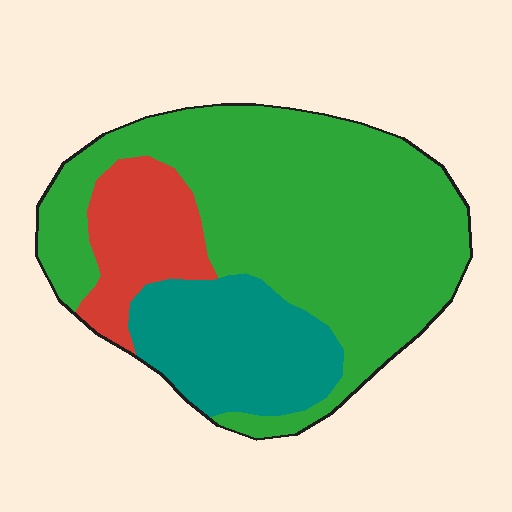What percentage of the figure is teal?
Teal takes up about one fifth (1/5) of the figure.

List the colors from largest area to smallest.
From largest to smallest: green, teal, red.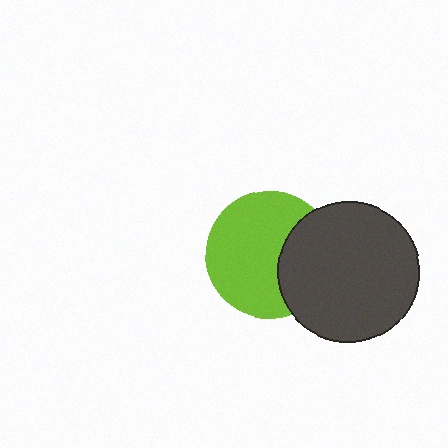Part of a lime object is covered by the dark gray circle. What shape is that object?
It is a circle.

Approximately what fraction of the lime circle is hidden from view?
Roughly 32% of the lime circle is hidden behind the dark gray circle.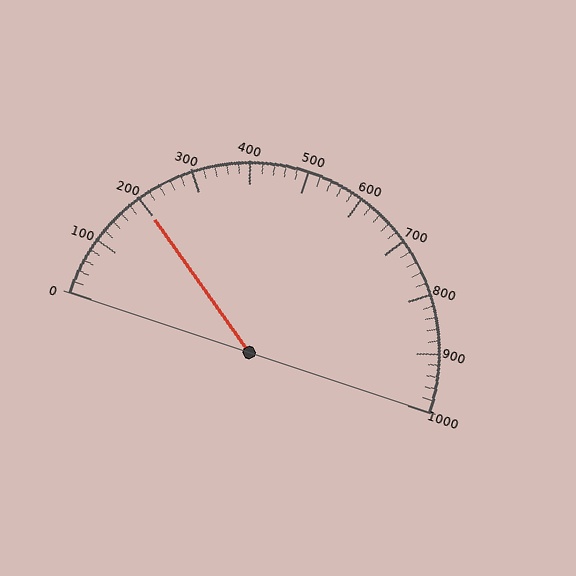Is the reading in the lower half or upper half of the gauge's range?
The reading is in the lower half of the range (0 to 1000).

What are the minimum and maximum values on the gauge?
The gauge ranges from 0 to 1000.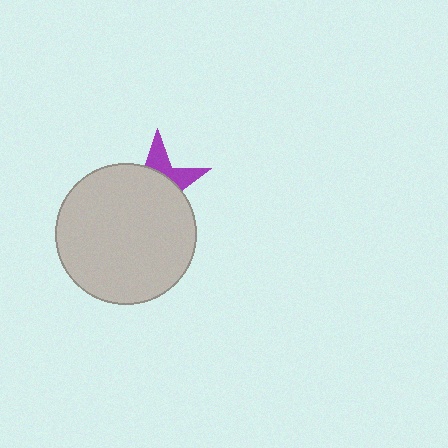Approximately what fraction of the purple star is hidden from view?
Roughly 69% of the purple star is hidden behind the light gray circle.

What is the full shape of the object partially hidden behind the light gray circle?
The partially hidden object is a purple star.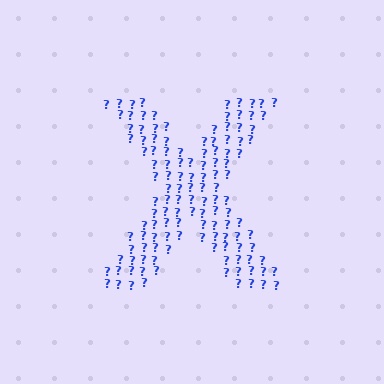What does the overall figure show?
The overall figure shows the letter X.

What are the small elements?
The small elements are question marks.